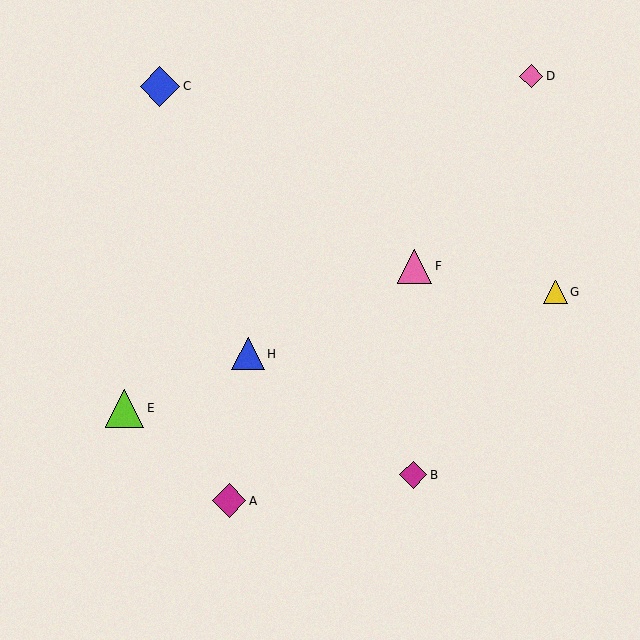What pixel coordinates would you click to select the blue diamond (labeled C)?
Click at (160, 86) to select the blue diamond C.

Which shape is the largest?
The blue diamond (labeled C) is the largest.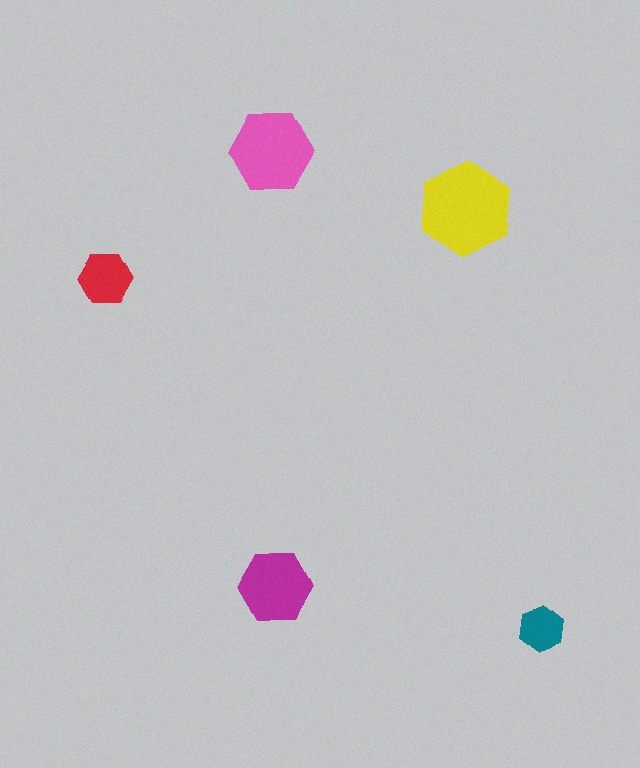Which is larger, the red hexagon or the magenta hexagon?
The magenta one.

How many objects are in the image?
There are 5 objects in the image.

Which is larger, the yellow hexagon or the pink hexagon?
The yellow one.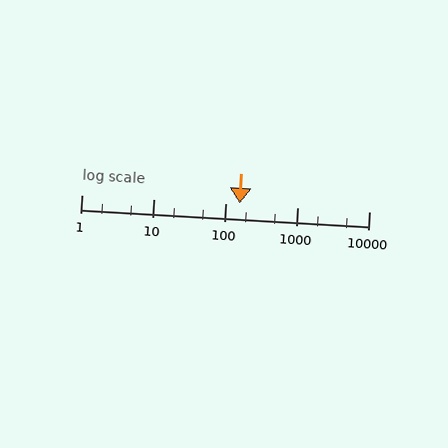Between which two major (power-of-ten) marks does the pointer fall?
The pointer is between 100 and 1000.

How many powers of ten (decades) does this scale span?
The scale spans 4 decades, from 1 to 10000.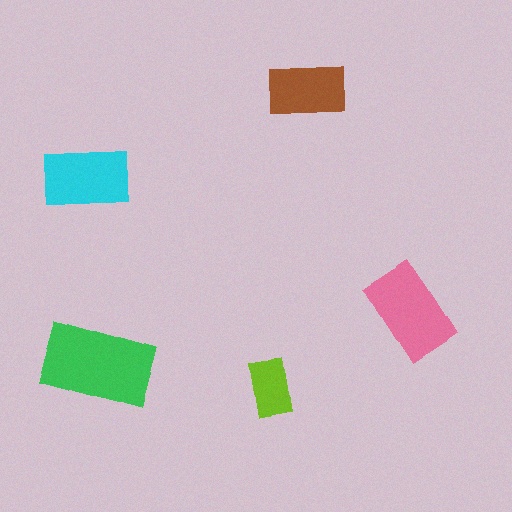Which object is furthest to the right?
The pink rectangle is rightmost.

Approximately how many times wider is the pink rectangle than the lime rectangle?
About 1.5 times wider.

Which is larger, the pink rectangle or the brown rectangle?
The pink one.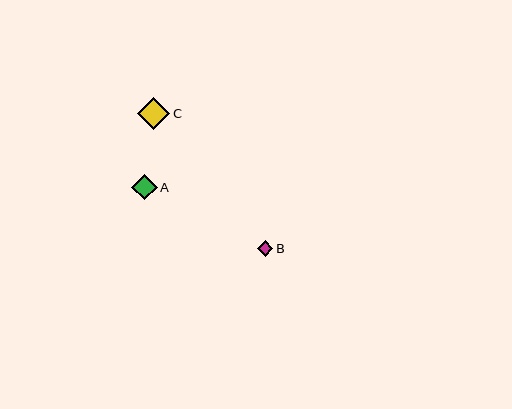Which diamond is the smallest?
Diamond B is the smallest with a size of approximately 15 pixels.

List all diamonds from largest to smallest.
From largest to smallest: C, A, B.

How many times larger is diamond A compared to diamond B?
Diamond A is approximately 1.7 times the size of diamond B.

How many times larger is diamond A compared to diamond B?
Diamond A is approximately 1.7 times the size of diamond B.